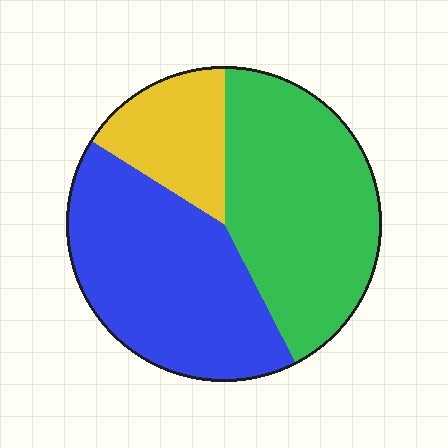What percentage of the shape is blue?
Blue covers around 40% of the shape.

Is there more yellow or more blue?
Blue.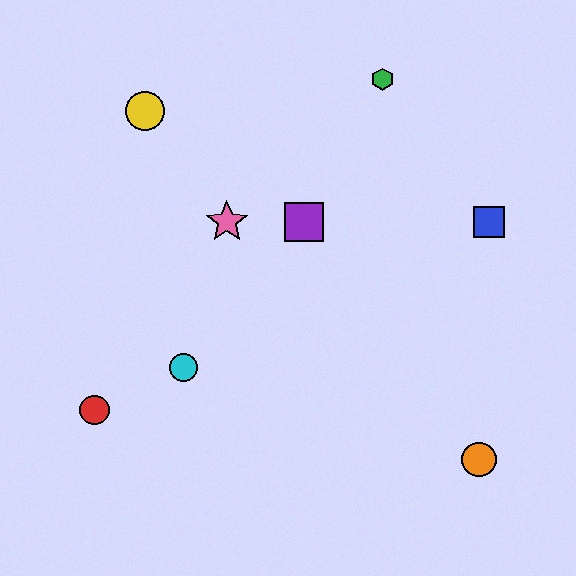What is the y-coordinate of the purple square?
The purple square is at y≈222.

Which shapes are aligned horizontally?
The blue square, the purple square, the pink star are aligned horizontally.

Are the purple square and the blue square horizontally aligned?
Yes, both are at y≈222.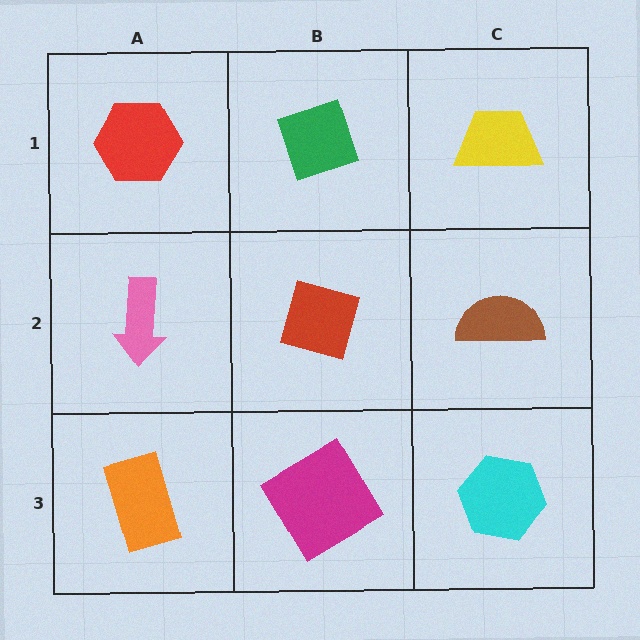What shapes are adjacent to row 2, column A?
A red hexagon (row 1, column A), an orange rectangle (row 3, column A), a red diamond (row 2, column B).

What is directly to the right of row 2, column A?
A red diamond.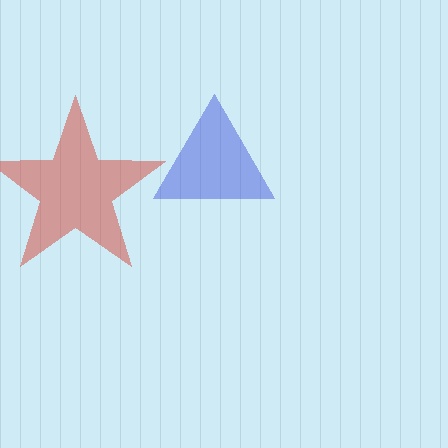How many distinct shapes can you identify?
There are 2 distinct shapes: a blue triangle, a red star.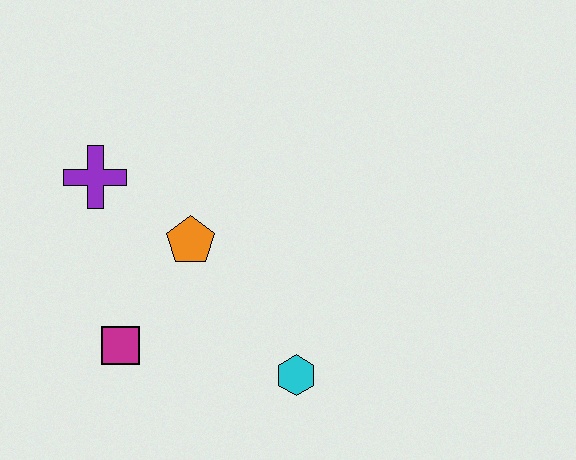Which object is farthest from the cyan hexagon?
The purple cross is farthest from the cyan hexagon.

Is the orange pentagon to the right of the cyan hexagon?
No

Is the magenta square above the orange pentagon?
No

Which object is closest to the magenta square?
The orange pentagon is closest to the magenta square.